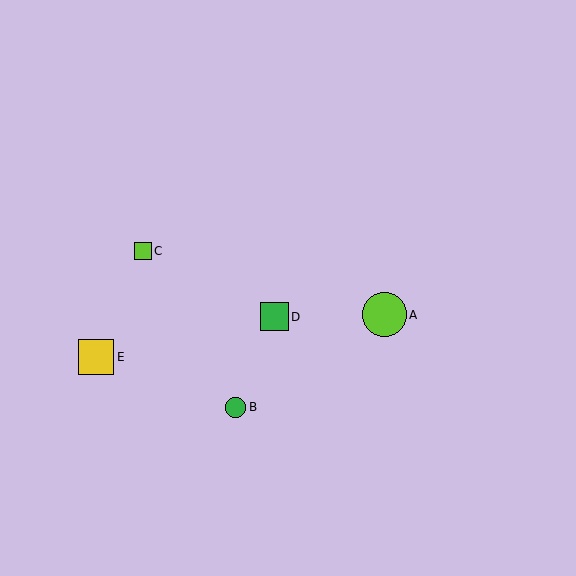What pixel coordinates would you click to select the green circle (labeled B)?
Click at (236, 407) to select the green circle B.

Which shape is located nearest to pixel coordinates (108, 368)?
The yellow square (labeled E) at (96, 357) is nearest to that location.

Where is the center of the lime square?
The center of the lime square is at (143, 251).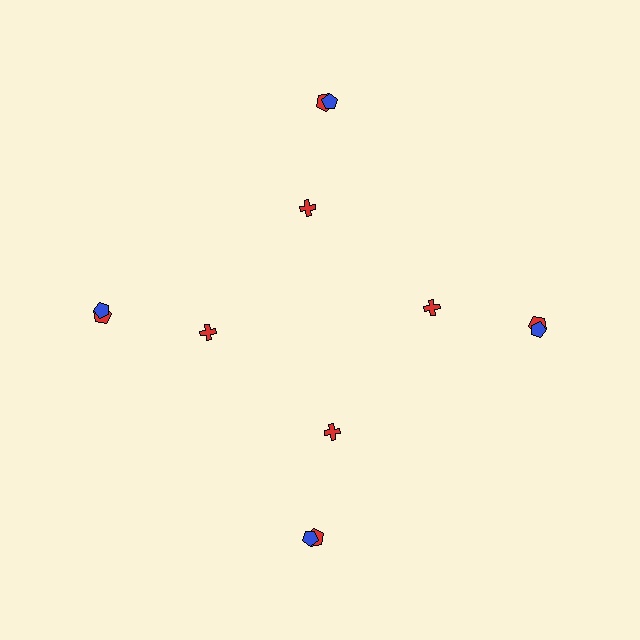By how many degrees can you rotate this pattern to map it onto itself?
The pattern maps onto itself every 90 degrees of rotation.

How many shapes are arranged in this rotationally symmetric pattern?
There are 12 shapes, arranged in 4 groups of 3.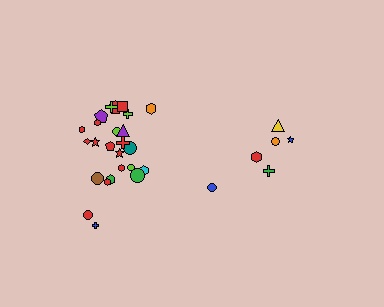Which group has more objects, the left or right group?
The left group.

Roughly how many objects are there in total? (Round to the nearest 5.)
Roughly 30 objects in total.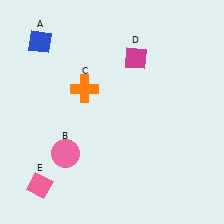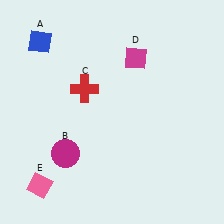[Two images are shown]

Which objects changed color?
B changed from pink to magenta. C changed from orange to red.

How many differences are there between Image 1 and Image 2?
There are 2 differences between the two images.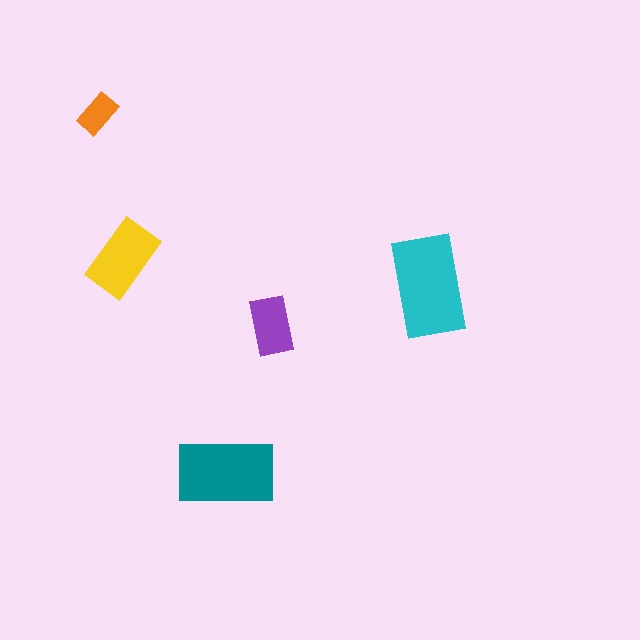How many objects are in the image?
There are 5 objects in the image.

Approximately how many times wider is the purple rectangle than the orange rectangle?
About 1.5 times wider.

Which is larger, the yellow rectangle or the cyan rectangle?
The cyan one.